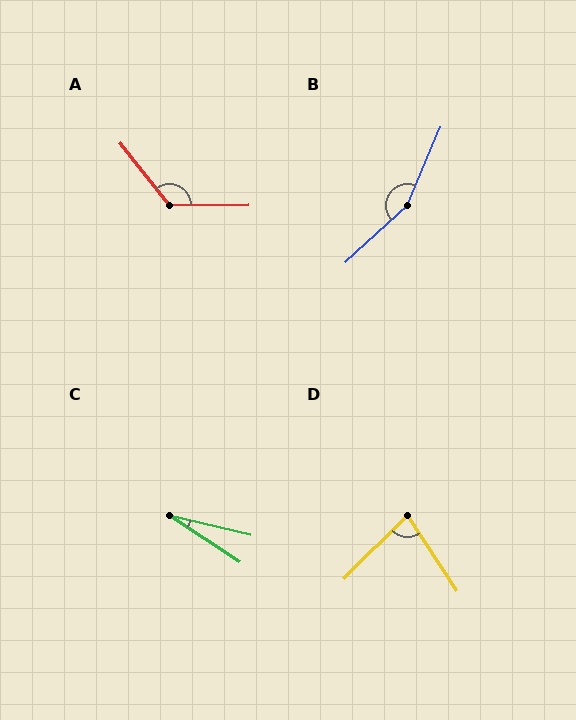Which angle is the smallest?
C, at approximately 20 degrees.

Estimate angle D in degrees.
Approximately 78 degrees.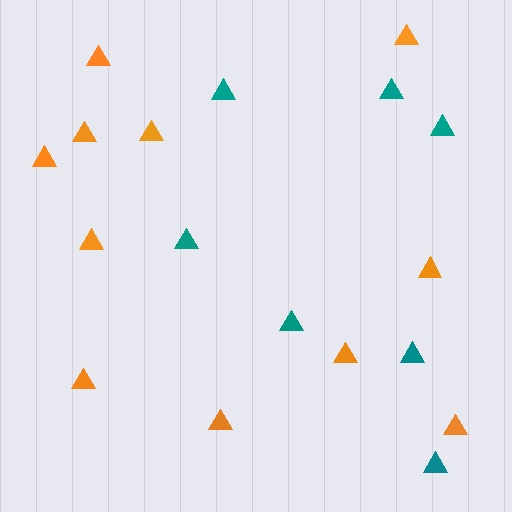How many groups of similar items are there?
There are 2 groups: one group of teal triangles (7) and one group of orange triangles (11).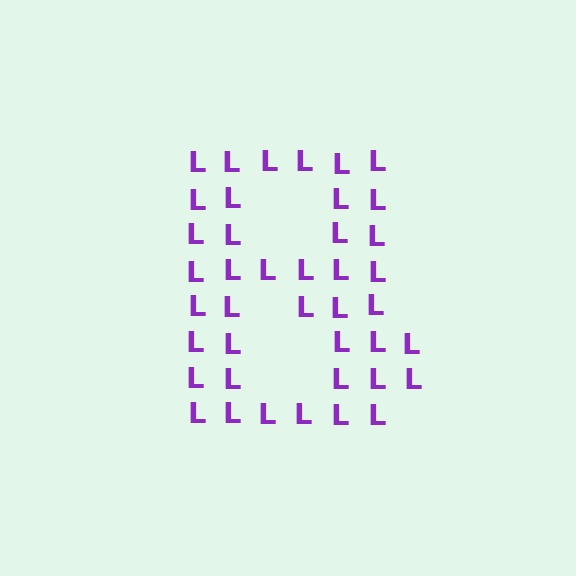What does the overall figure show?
The overall figure shows the letter B.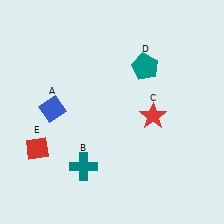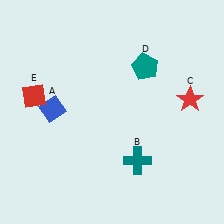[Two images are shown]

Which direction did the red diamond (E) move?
The red diamond (E) moved up.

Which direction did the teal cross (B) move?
The teal cross (B) moved right.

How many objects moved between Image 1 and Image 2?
3 objects moved between the two images.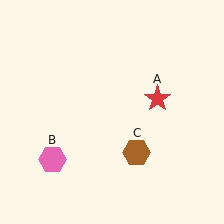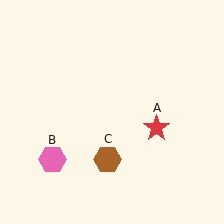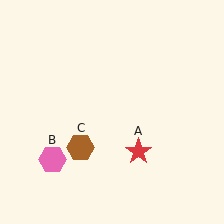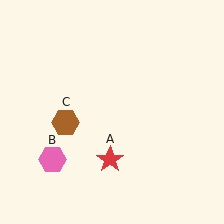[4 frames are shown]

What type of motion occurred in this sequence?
The red star (object A), brown hexagon (object C) rotated clockwise around the center of the scene.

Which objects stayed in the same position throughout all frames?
Pink hexagon (object B) remained stationary.